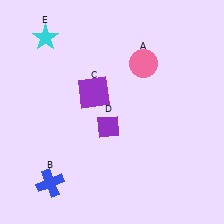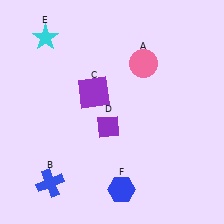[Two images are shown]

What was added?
A blue hexagon (F) was added in Image 2.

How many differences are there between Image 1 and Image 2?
There is 1 difference between the two images.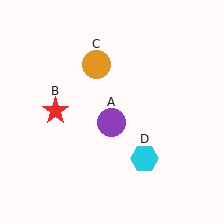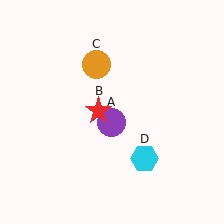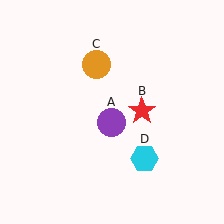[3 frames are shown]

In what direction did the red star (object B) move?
The red star (object B) moved right.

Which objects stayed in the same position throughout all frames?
Purple circle (object A) and orange circle (object C) and cyan hexagon (object D) remained stationary.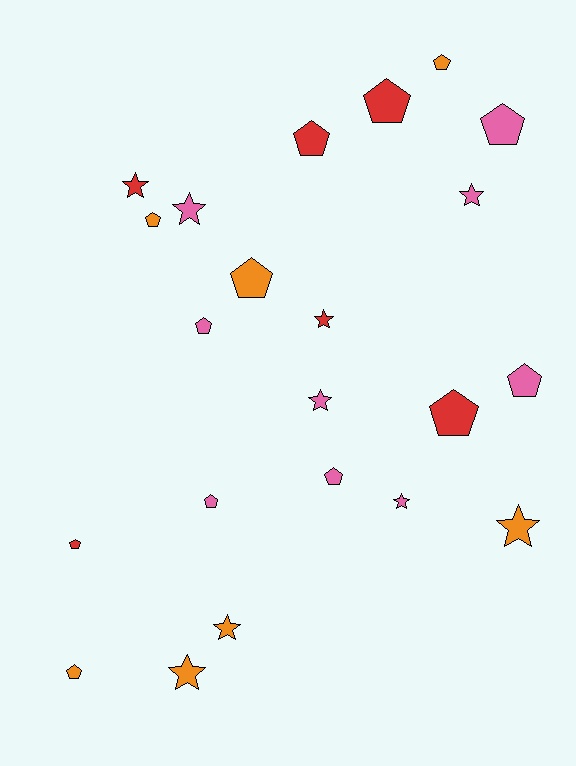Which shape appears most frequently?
Pentagon, with 13 objects.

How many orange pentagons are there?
There are 4 orange pentagons.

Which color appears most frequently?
Pink, with 9 objects.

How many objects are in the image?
There are 22 objects.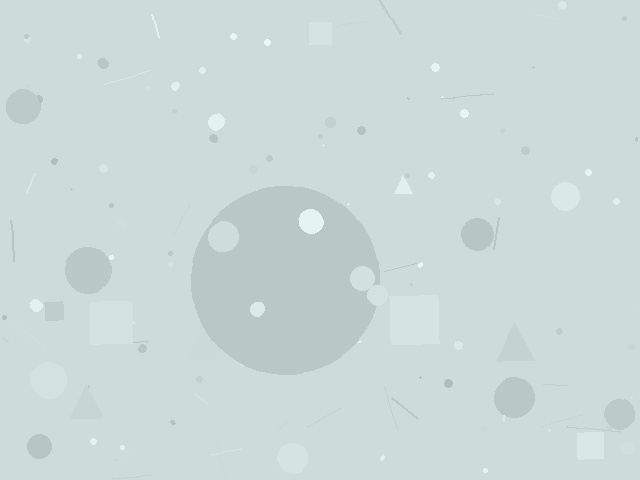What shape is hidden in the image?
A circle is hidden in the image.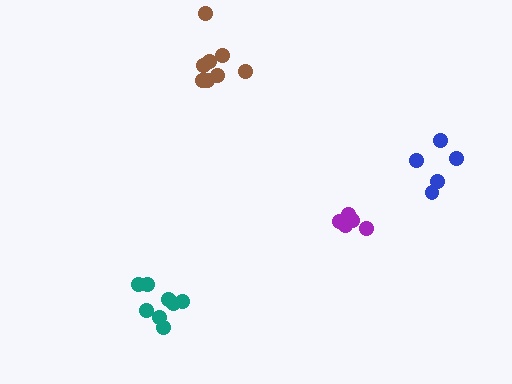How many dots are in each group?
Group 1: 5 dots, Group 2: 8 dots, Group 3: 8 dots, Group 4: 5 dots (26 total).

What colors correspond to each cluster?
The clusters are colored: blue, teal, brown, purple.